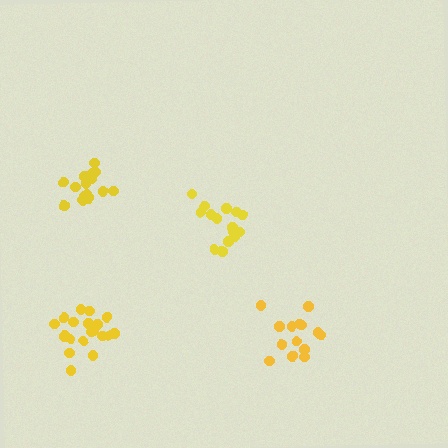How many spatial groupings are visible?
There are 4 spatial groupings.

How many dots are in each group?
Group 1: 20 dots, Group 2: 15 dots, Group 3: 16 dots, Group 4: 15 dots (66 total).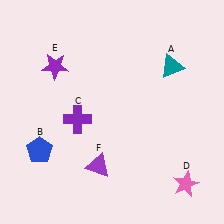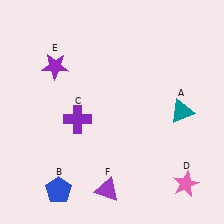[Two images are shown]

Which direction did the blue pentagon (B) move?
The blue pentagon (B) moved down.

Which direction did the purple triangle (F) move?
The purple triangle (F) moved down.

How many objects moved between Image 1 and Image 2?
3 objects moved between the two images.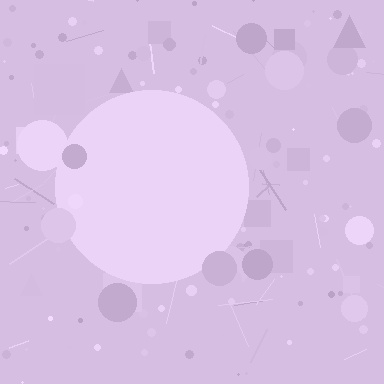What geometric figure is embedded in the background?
A circle is embedded in the background.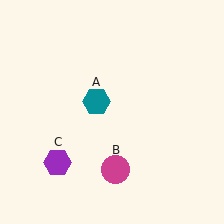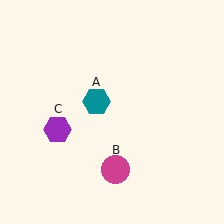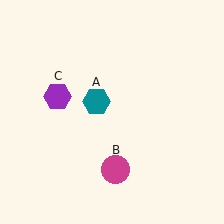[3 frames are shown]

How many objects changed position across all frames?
1 object changed position: purple hexagon (object C).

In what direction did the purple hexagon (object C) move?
The purple hexagon (object C) moved up.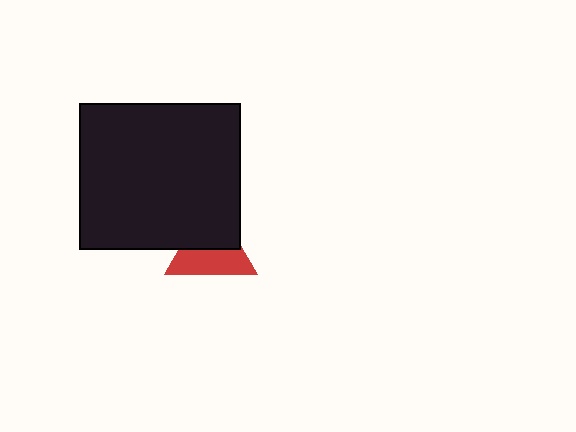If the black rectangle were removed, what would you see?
You would see the complete red triangle.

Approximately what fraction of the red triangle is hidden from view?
Roughly 46% of the red triangle is hidden behind the black rectangle.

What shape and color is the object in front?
The object in front is a black rectangle.